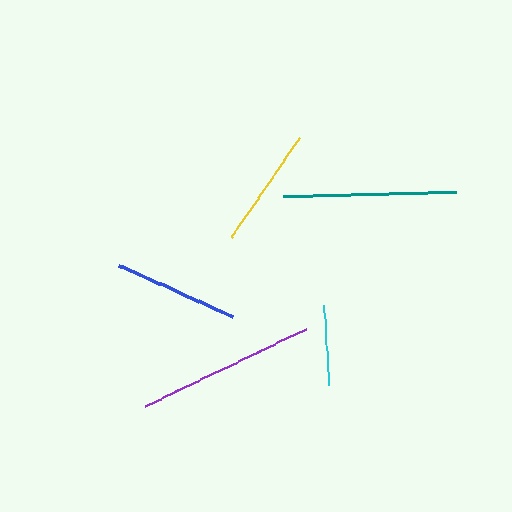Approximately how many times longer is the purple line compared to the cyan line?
The purple line is approximately 2.2 times the length of the cyan line.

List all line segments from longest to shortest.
From longest to shortest: purple, teal, blue, yellow, cyan.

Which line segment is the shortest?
The cyan line is the shortest at approximately 81 pixels.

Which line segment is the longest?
The purple line is the longest at approximately 179 pixels.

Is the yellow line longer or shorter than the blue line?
The blue line is longer than the yellow line.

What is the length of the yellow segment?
The yellow segment is approximately 121 pixels long.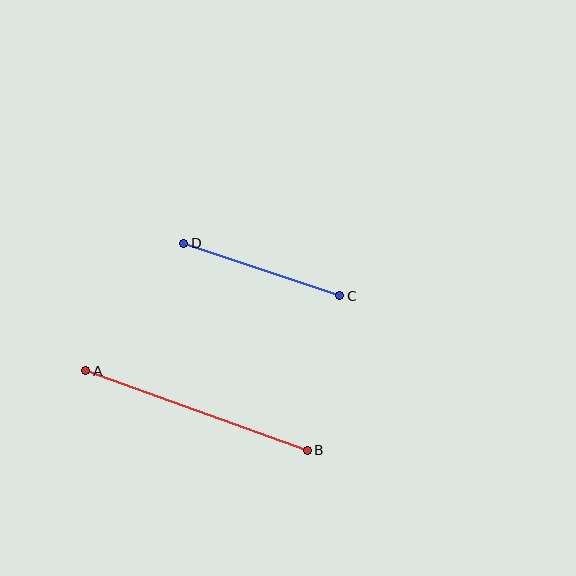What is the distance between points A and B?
The distance is approximately 235 pixels.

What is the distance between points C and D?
The distance is approximately 165 pixels.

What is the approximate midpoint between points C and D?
The midpoint is at approximately (262, 270) pixels.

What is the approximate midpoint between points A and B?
The midpoint is at approximately (196, 410) pixels.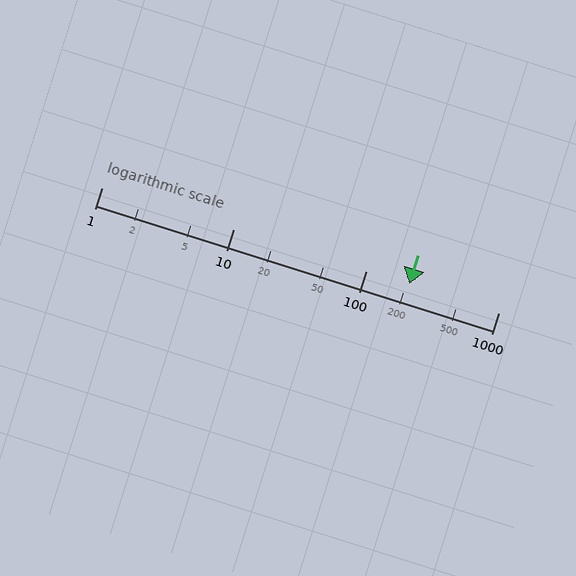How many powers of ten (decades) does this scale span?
The scale spans 3 decades, from 1 to 1000.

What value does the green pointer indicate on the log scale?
The pointer indicates approximately 210.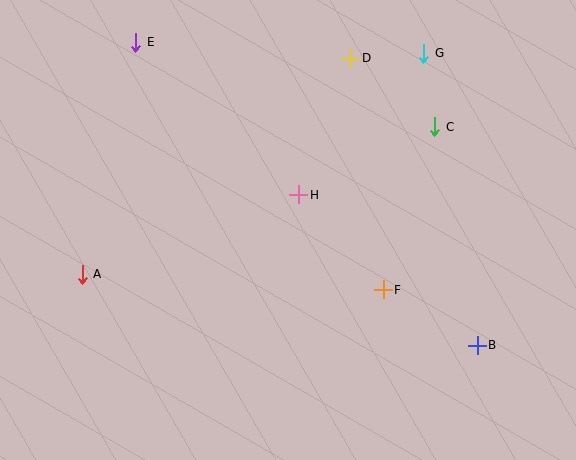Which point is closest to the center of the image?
Point H at (299, 195) is closest to the center.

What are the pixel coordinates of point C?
Point C is at (435, 127).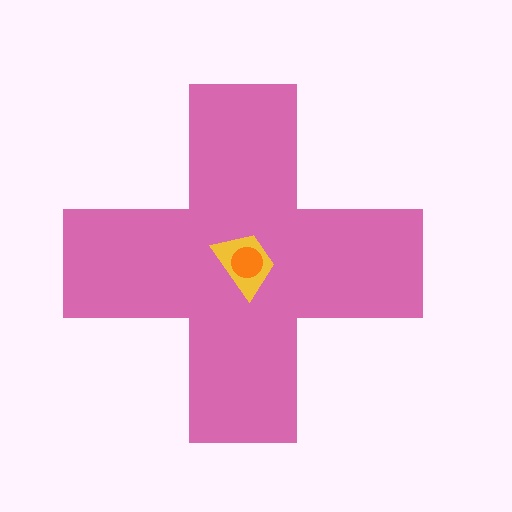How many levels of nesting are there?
3.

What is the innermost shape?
The orange circle.